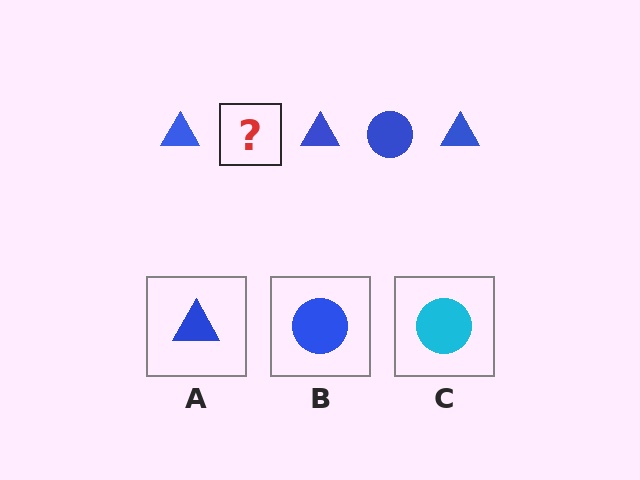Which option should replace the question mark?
Option B.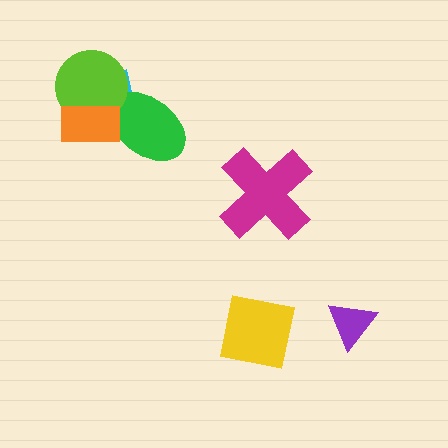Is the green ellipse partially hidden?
Yes, it is partially covered by another shape.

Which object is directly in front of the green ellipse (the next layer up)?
The lime circle is directly in front of the green ellipse.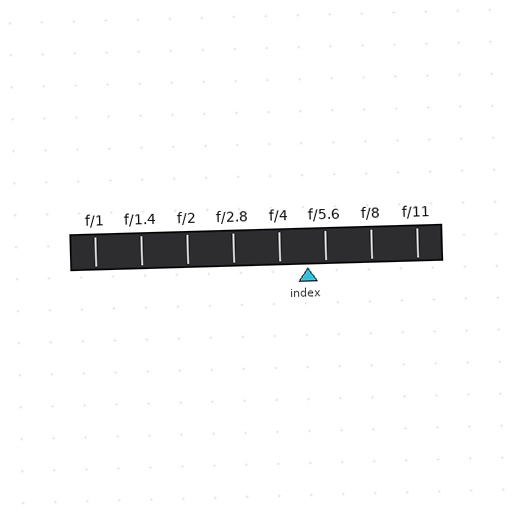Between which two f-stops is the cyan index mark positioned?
The index mark is between f/4 and f/5.6.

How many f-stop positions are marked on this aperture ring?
There are 8 f-stop positions marked.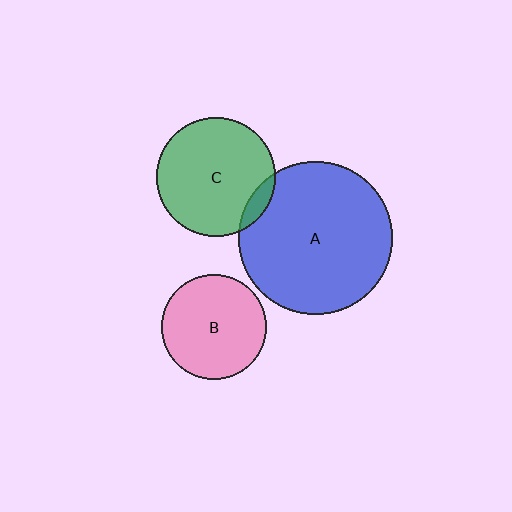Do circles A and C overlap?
Yes.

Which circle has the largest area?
Circle A (blue).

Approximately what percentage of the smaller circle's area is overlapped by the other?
Approximately 10%.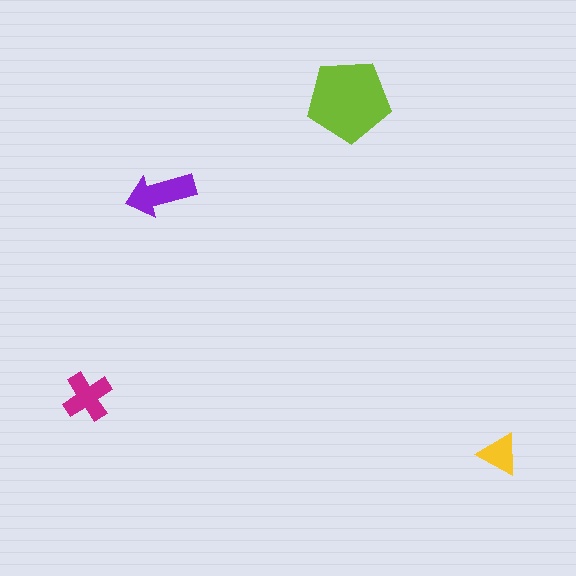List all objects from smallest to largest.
The yellow triangle, the magenta cross, the purple arrow, the lime pentagon.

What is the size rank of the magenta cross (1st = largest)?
3rd.